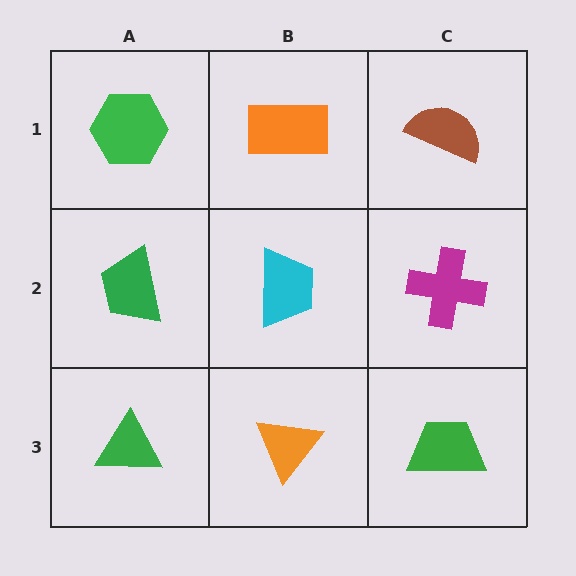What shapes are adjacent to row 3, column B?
A cyan trapezoid (row 2, column B), a green triangle (row 3, column A), a green trapezoid (row 3, column C).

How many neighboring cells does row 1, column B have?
3.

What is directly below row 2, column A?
A green triangle.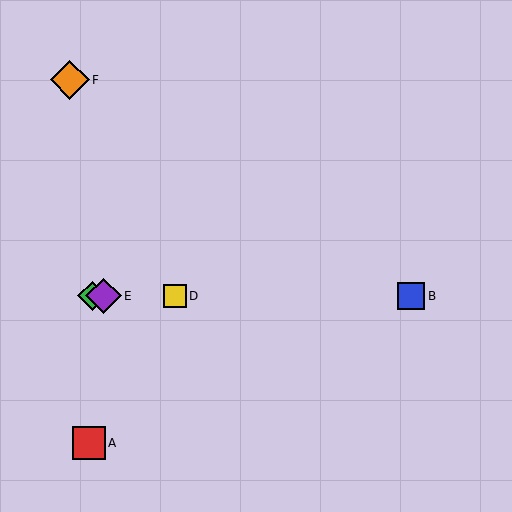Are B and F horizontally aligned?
No, B is at y≈296 and F is at y≈80.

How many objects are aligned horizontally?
4 objects (B, C, D, E) are aligned horizontally.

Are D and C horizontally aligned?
Yes, both are at y≈296.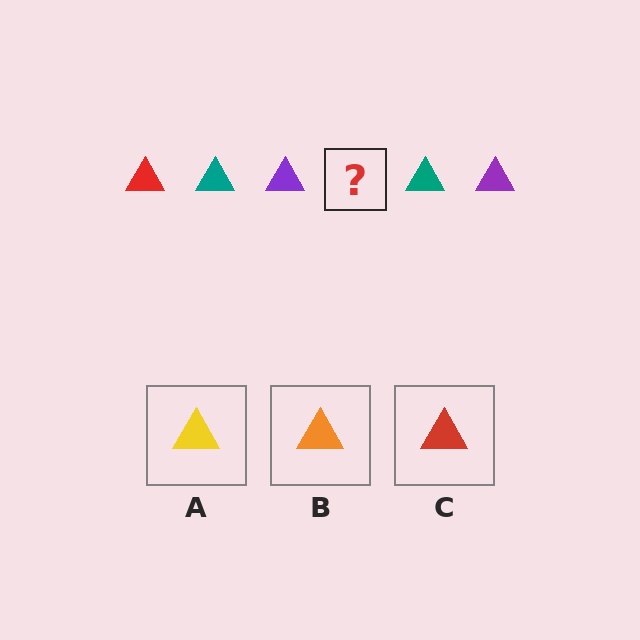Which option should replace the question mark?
Option C.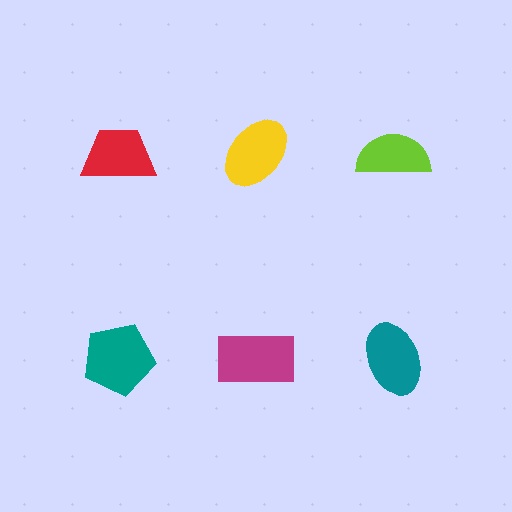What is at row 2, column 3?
A teal ellipse.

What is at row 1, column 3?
A lime semicircle.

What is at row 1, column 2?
A yellow ellipse.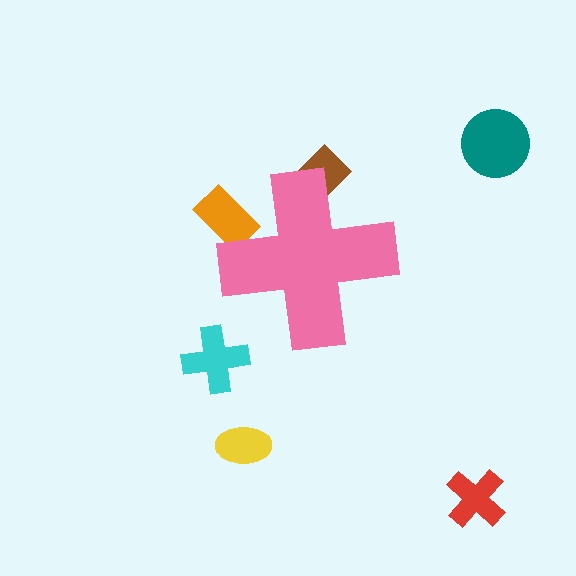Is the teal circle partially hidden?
No, the teal circle is fully visible.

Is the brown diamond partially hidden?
Yes, the brown diamond is partially hidden behind the pink cross.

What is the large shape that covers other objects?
A pink cross.